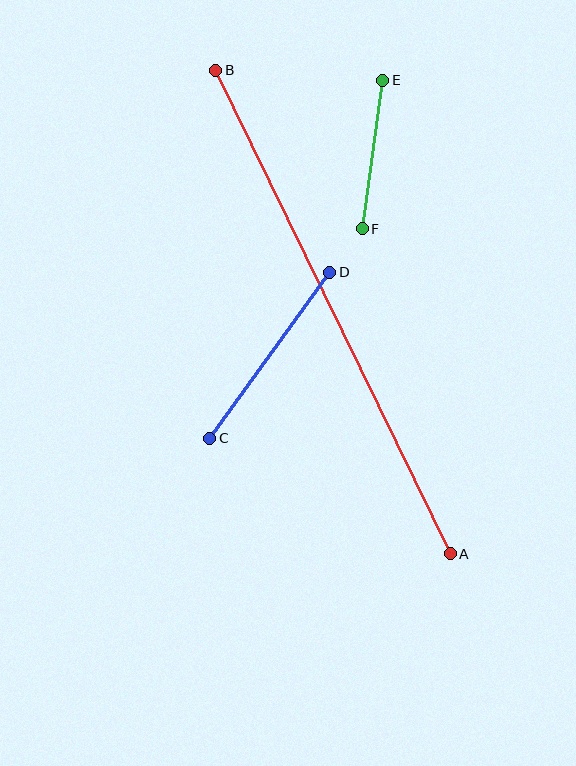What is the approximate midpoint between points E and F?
The midpoint is at approximately (372, 154) pixels.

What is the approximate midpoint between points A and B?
The midpoint is at approximately (333, 312) pixels.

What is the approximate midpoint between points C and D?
The midpoint is at approximately (270, 355) pixels.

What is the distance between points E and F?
The distance is approximately 150 pixels.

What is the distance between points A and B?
The distance is approximately 538 pixels.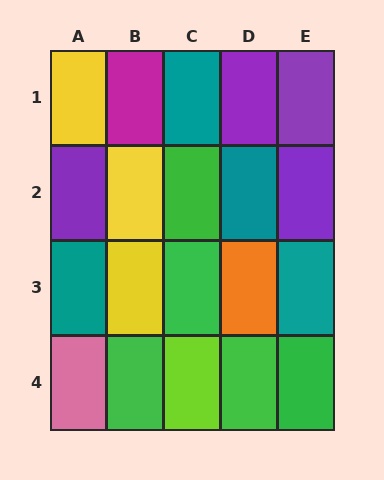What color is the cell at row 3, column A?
Teal.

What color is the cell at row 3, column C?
Green.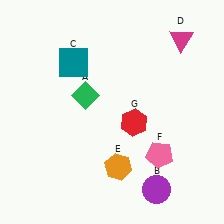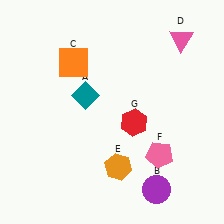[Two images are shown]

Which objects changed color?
A changed from green to teal. C changed from teal to orange. D changed from magenta to pink.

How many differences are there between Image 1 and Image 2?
There are 3 differences between the two images.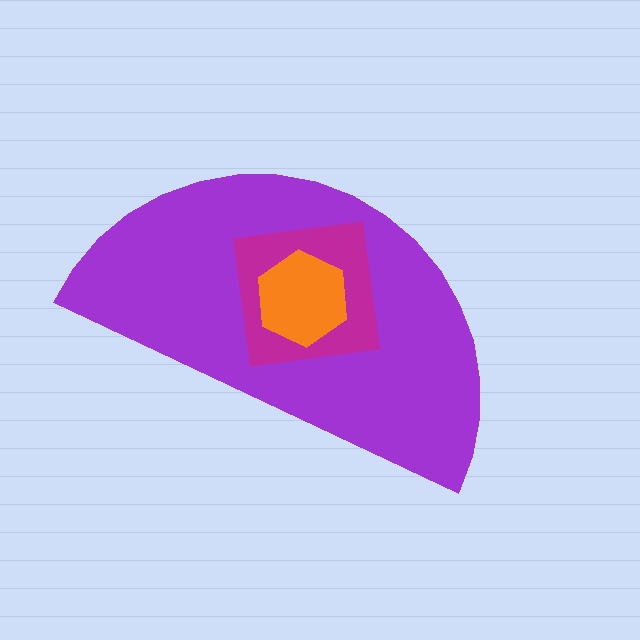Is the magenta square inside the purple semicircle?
Yes.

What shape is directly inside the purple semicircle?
The magenta square.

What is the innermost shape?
The orange hexagon.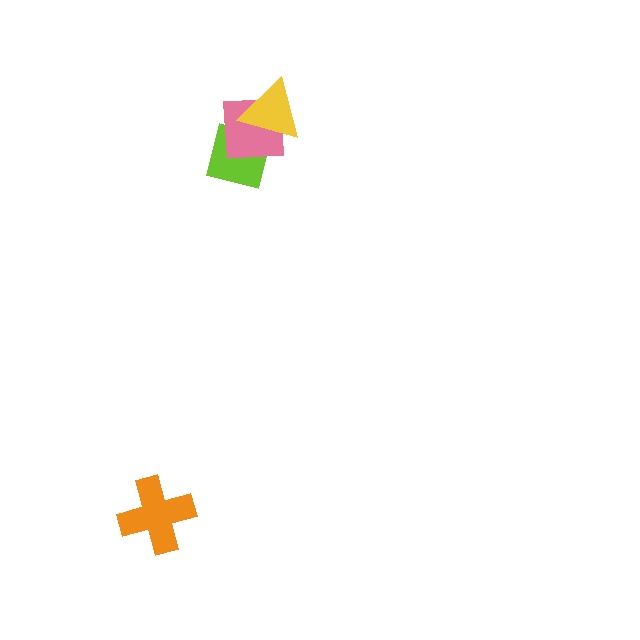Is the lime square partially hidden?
Yes, it is partially covered by another shape.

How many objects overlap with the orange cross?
0 objects overlap with the orange cross.